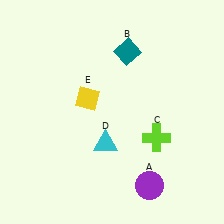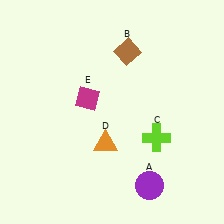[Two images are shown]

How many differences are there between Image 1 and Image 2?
There are 3 differences between the two images.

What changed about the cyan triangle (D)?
In Image 1, D is cyan. In Image 2, it changed to orange.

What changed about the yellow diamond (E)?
In Image 1, E is yellow. In Image 2, it changed to magenta.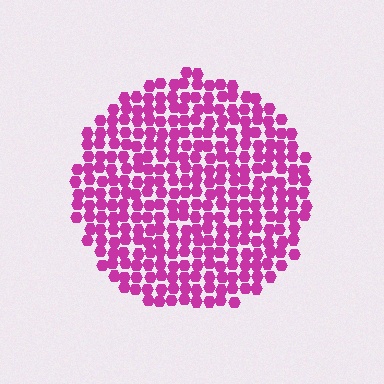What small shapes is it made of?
It is made of small hexagons.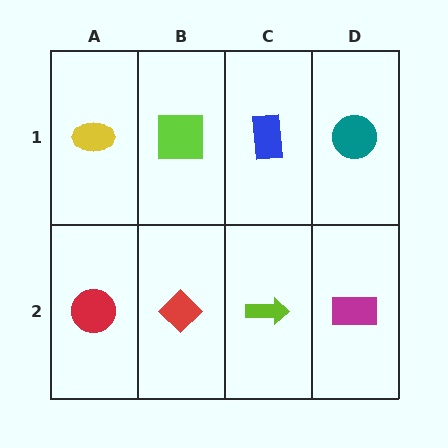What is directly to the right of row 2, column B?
A lime arrow.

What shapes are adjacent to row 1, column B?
A red diamond (row 2, column B), a yellow ellipse (row 1, column A), a blue rectangle (row 1, column C).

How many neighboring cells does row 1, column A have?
2.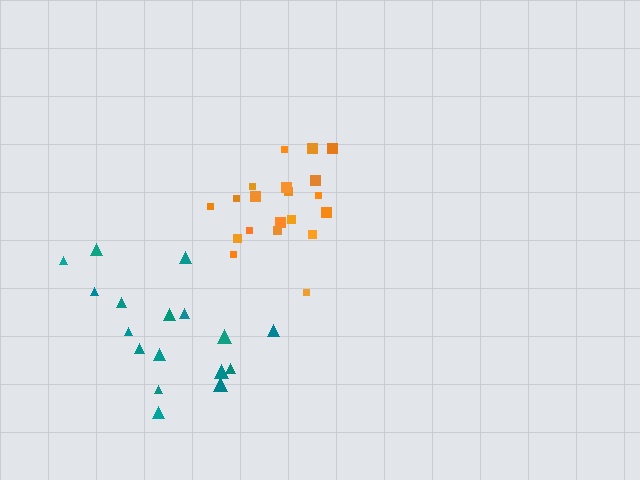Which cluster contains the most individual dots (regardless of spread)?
Orange (20).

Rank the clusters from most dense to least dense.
orange, teal.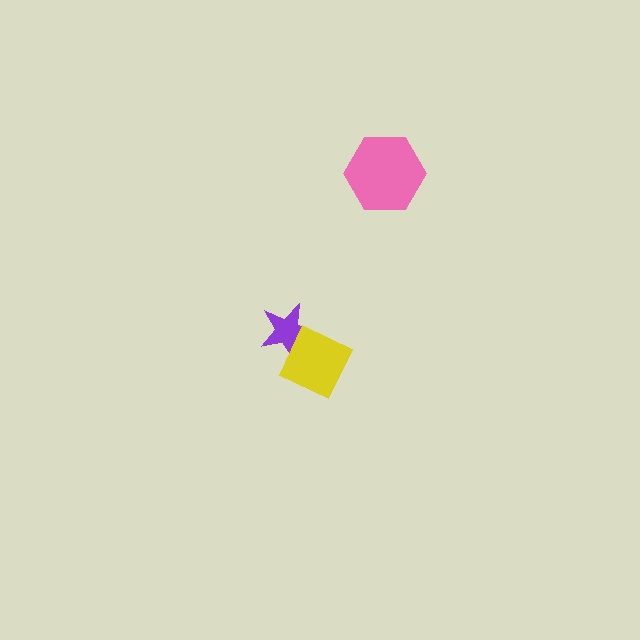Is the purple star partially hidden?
Yes, it is partially covered by another shape.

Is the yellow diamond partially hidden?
No, no other shape covers it.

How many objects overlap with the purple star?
1 object overlaps with the purple star.